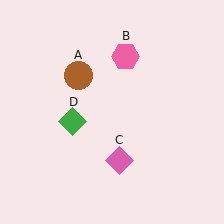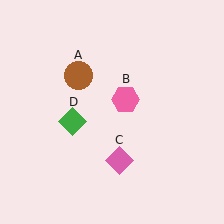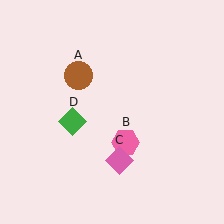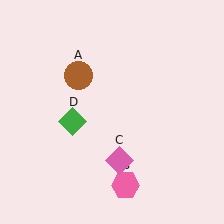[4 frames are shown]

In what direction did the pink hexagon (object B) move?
The pink hexagon (object B) moved down.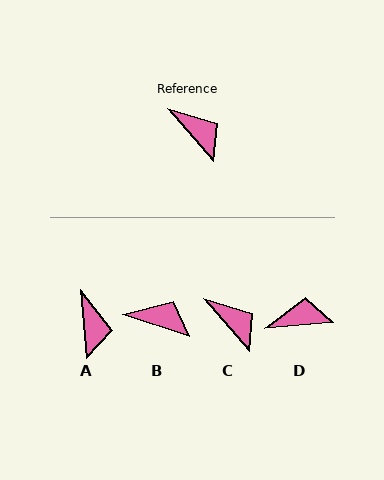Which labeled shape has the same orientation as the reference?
C.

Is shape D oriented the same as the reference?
No, it is off by about 54 degrees.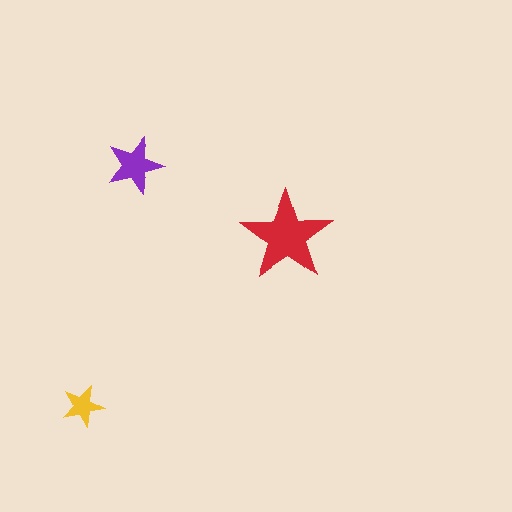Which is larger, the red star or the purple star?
The red one.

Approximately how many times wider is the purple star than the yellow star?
About 1.5 times wider.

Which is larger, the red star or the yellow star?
The red one.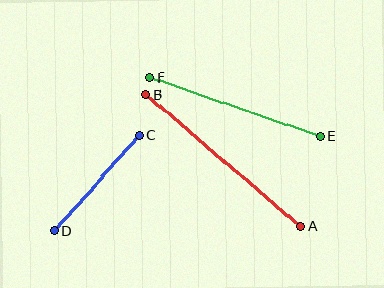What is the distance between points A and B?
The distance is approximately 204 pixels.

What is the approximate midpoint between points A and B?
The midpoint is at approximately (224, 160) pixels.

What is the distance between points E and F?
The distance is approximately 180 pixels.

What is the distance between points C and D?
The distance is approximately 128 pixels.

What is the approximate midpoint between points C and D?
The midpoint is at approximately (97, 183) pixels.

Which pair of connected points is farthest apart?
Points A and B are farthest apart.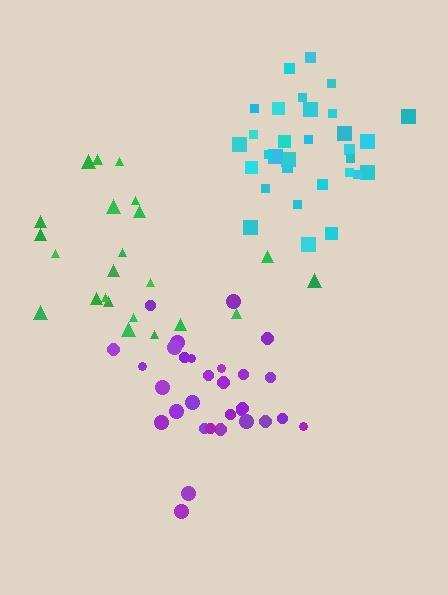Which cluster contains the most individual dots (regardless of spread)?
Cyan (32).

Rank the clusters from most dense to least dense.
cyan, purple, green.